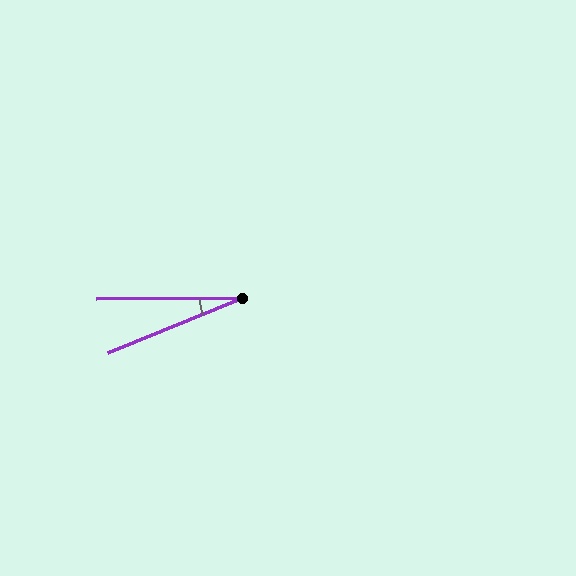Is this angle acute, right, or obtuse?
It is acute.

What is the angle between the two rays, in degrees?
Approximately 22 degrees.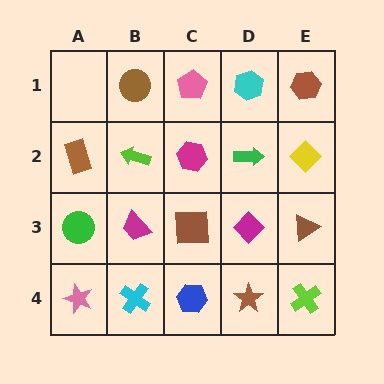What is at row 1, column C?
A pink pentagon.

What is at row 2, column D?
A green arrow.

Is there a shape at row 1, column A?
No, that cell is empty.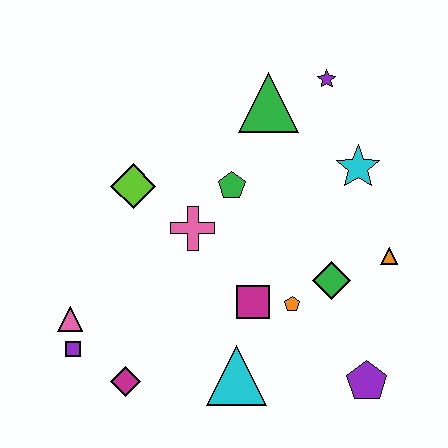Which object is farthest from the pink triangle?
The purple star is farthest from the pink triangle.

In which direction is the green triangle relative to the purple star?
The green triangle is to the left of the purple star.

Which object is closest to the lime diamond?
The pink cross is closest to the lime diamond.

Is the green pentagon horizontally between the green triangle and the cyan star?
No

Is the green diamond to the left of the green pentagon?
No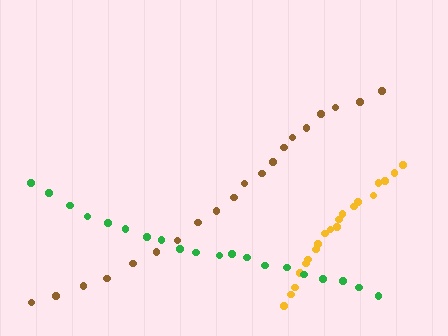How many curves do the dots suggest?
There are 3 distinct paths.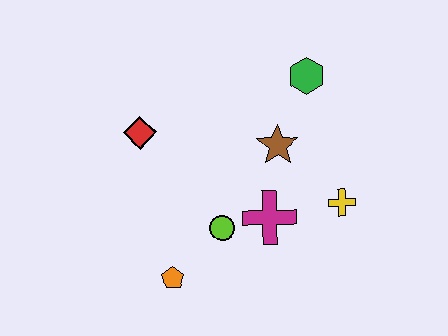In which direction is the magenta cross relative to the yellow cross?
The magenta cross is to the left of the yellow cross.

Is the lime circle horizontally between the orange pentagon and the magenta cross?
Yes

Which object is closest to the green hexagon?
The brown star is closest to the green hexagon.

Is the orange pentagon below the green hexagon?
Yes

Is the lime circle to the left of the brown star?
Yes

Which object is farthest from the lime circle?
The green hexagon is farthest from the lime circle.